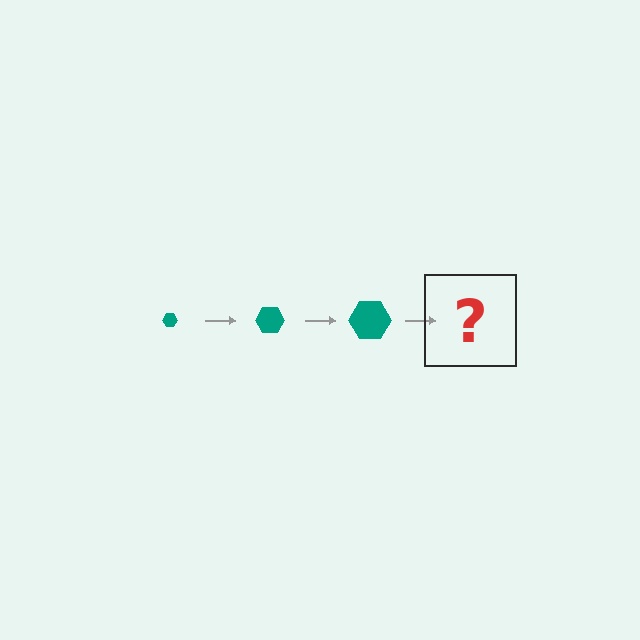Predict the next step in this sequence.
The next step is a teal hexagon, larger than the previous one.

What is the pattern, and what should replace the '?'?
The pattern is that the hexagon gets progressively larger each step. The '?' should be a teal hexagon, larger than the previous one.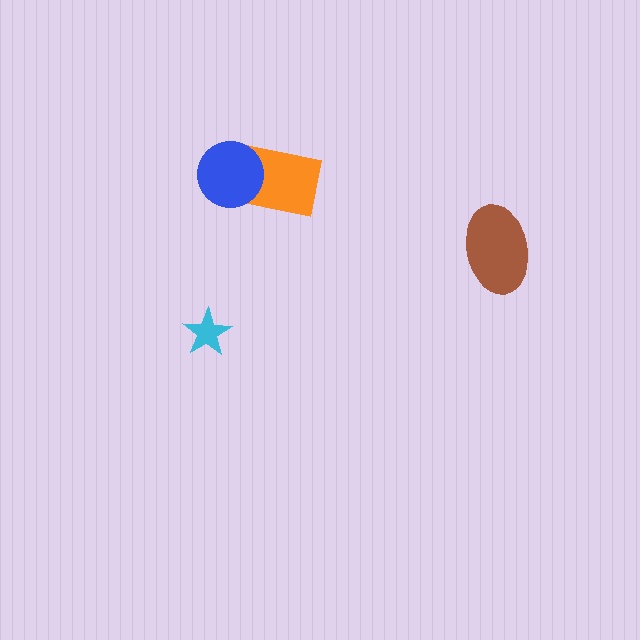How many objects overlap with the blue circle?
1 object overlaps with the blue circle.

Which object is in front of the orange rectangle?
The blue circle is in front of the orange rectangle.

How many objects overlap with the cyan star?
0 objects overlap with the cyan star.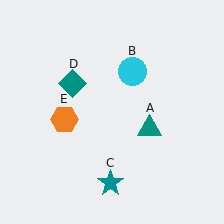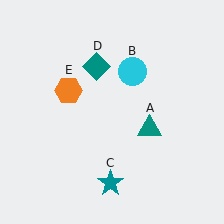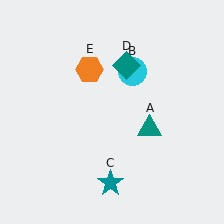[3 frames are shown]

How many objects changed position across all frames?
2 objects changed position: teal diamond (object D), orange hexagon (object E).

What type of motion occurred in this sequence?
The teal diamond (object D), orange hexagon (object E) rotated clockwise around the center of the scene.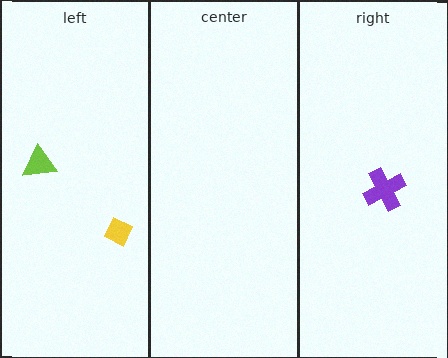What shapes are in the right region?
The purple cross.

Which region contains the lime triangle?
The left region.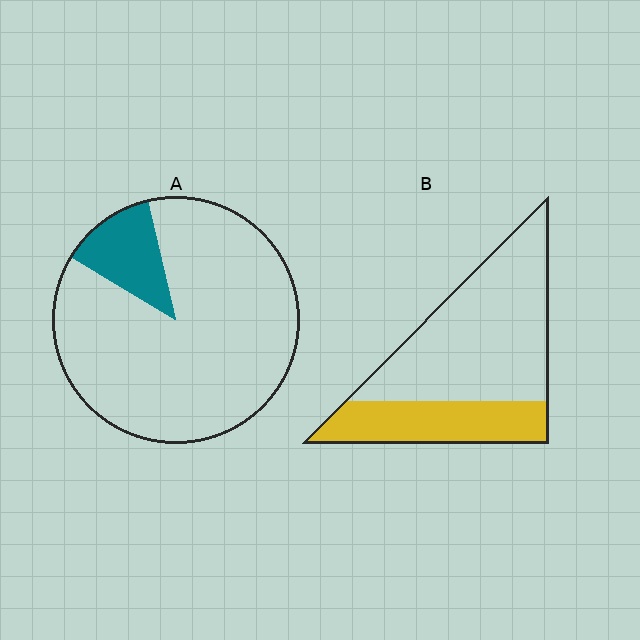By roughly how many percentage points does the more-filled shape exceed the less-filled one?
By roughly 20 percentage points (B over A).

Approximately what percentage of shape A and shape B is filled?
A is approximately 15% and B is approximately 30%.